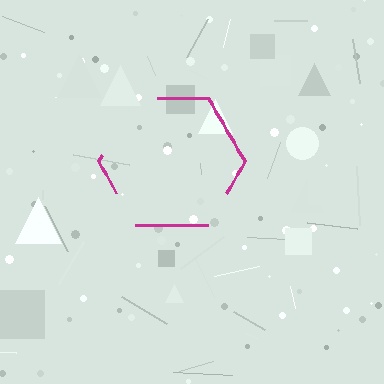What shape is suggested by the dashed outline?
The dashed outline suggests a hexagon.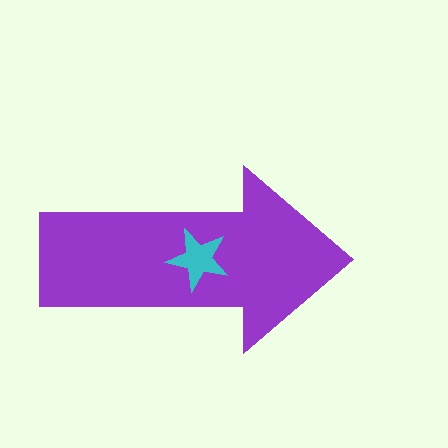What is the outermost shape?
The purple arrow.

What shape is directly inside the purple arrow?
The cyan star.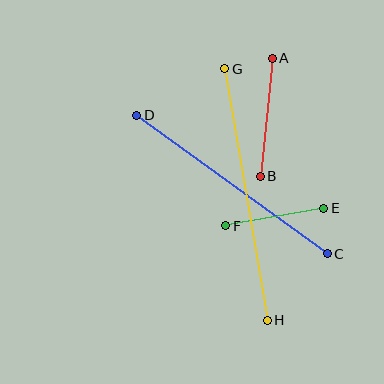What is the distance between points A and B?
The distance is approximately 118 pixels.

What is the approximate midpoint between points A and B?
The midpoint is at approximately (266, 117) pixels.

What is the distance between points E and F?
The distance is approximately 99 pixels.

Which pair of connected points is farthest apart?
Points G and H are farthest apart.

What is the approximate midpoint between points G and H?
The midpoint is at approximately (246, 194) pixels.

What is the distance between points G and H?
The distance is approximately 255 pixels.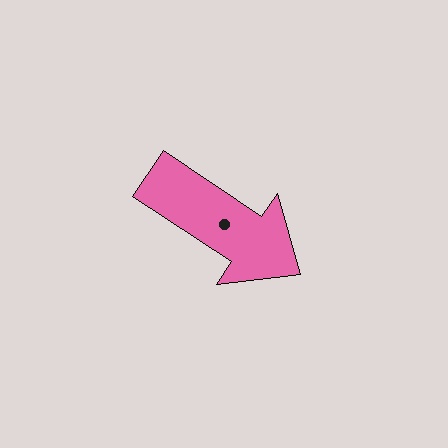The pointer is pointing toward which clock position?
Roughly 4 o'clock.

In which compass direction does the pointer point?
Southeast.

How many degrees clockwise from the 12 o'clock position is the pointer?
Approximately 123 degrees.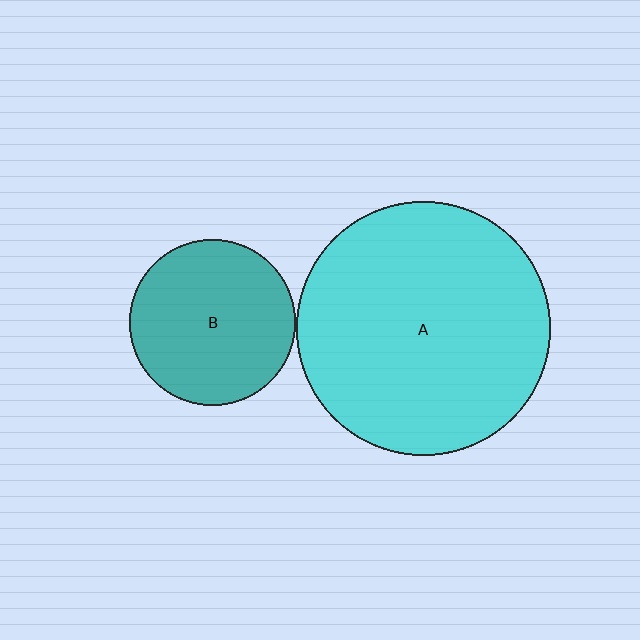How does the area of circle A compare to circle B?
Approximately 2.3 times.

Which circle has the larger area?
Circle A (cyan).